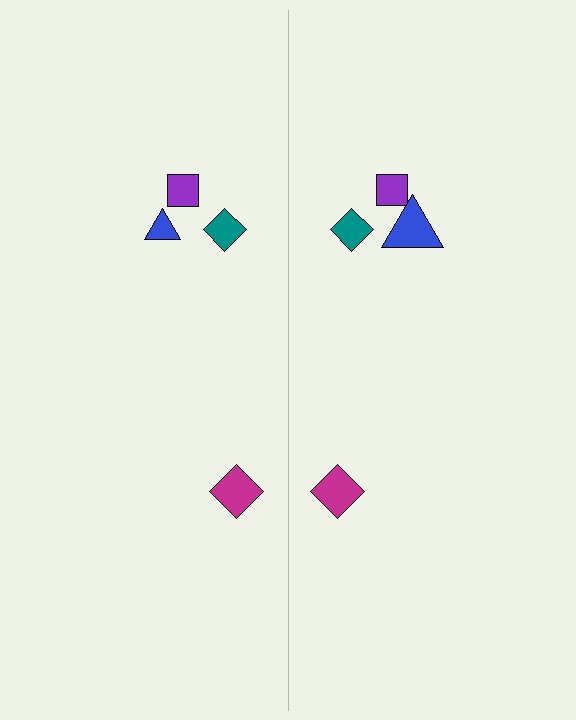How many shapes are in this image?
There are 8 shapes in this image.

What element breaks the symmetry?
The blue triangle on the right side has a different size than its mirror counterpart.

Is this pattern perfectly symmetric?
No, the pattern is not perfectly symmetric. The blue triangle on the right side has a different size than its mirror counterpart.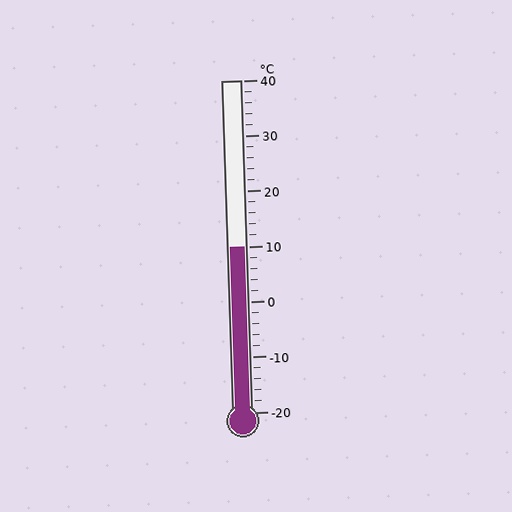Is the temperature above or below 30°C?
The temperature is below 30°C.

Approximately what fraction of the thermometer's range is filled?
The thermometer is filled to approximately 50% of its range.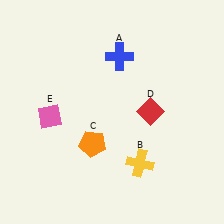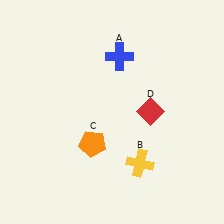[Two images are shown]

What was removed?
The pink diamond (E) was removed in Image 2.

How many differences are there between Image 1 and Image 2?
There is 1 difference between the two images.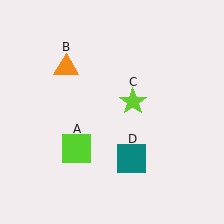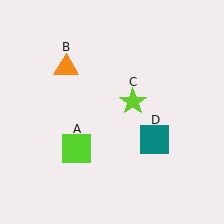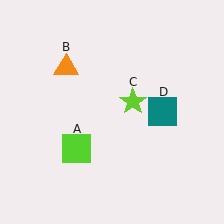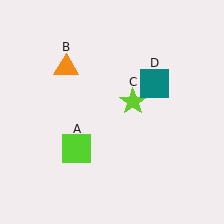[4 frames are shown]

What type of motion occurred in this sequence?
The teal square (object D) rotated counterclockwise around the center of the scene.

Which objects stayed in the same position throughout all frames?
Lime square (object A) and orange triangle (object B) and lime star (object C) remained stationary.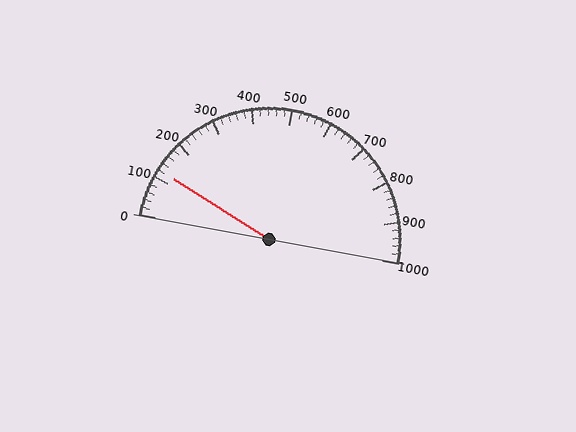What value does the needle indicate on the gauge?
The needle indicates approximately 120.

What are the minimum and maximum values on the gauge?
The gauge ranges from 0 to 1000.